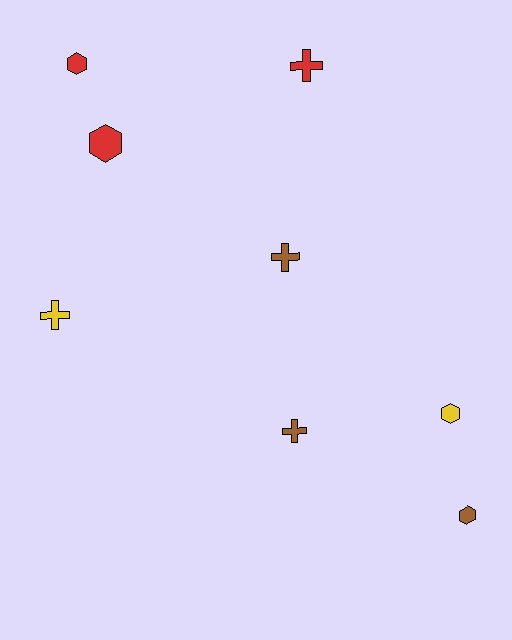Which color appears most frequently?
Brown, with 3 objects.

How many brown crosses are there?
There are 2 brown crosses.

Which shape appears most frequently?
Hexagon, with 4 objects.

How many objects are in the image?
There are 8 objects.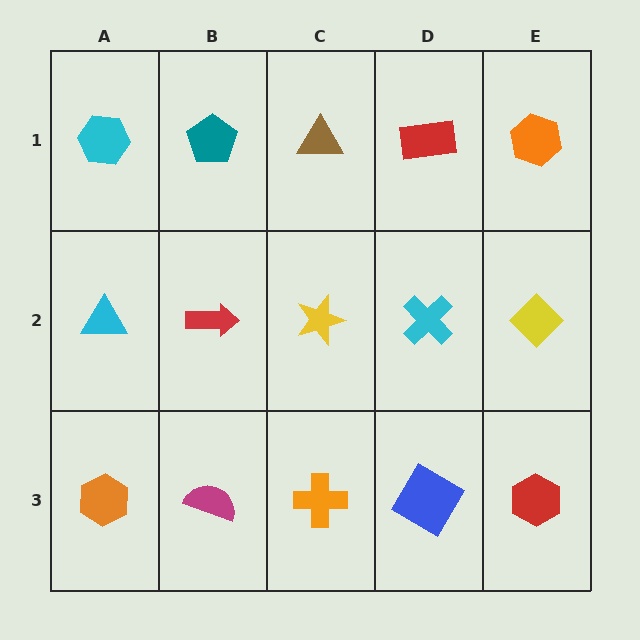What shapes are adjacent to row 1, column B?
A red arrow (row 2, column B), a cyan hexagon (row 1, column A), a brown triangle (row 1, column C).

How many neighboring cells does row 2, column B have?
4.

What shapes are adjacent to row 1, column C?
A yellow star (row 2, column C), a teal pentagon (row 1, column B), a red rectangle (row 1, column D).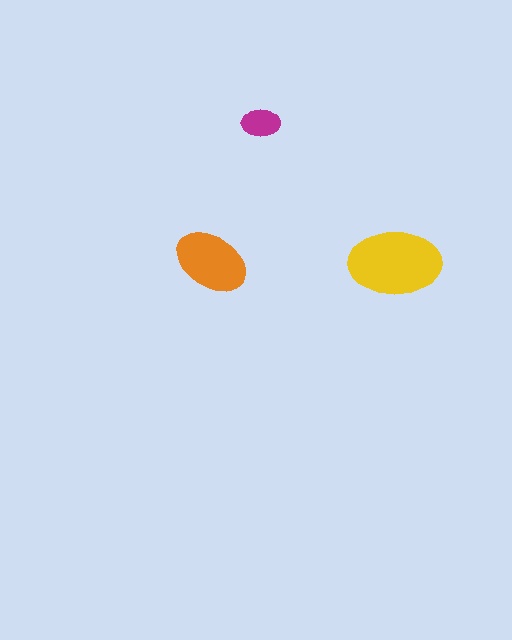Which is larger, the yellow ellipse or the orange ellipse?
The yellow one.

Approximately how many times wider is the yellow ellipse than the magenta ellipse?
About 2.5 times wider.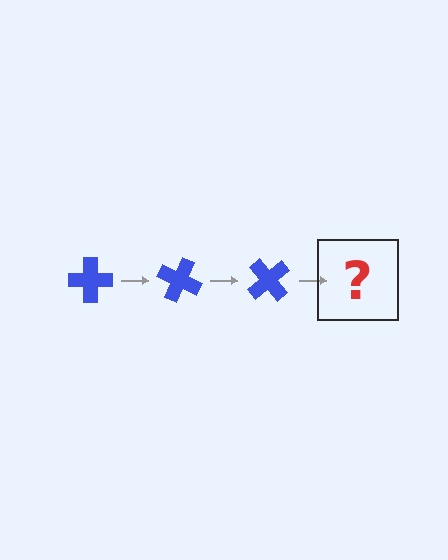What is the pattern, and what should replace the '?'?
The pattern is that the cross rotates 25 degrees each step. The '?' should be a blue cross rotated 75 degrees.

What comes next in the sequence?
The next element should be a blue cross rotated 75 degrees.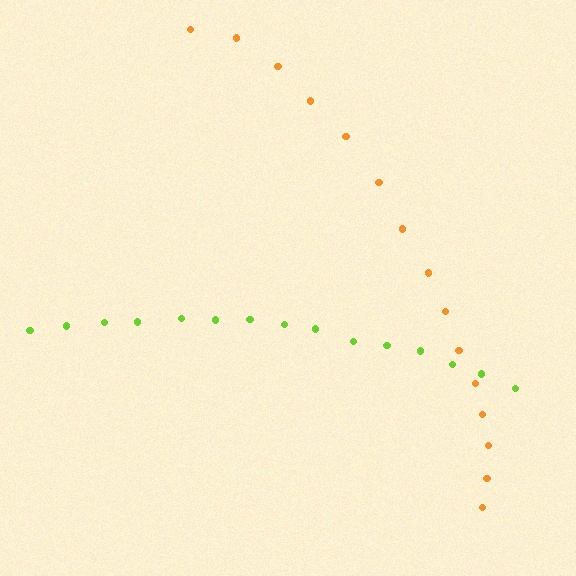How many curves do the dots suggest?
There are 2 distinct paths.